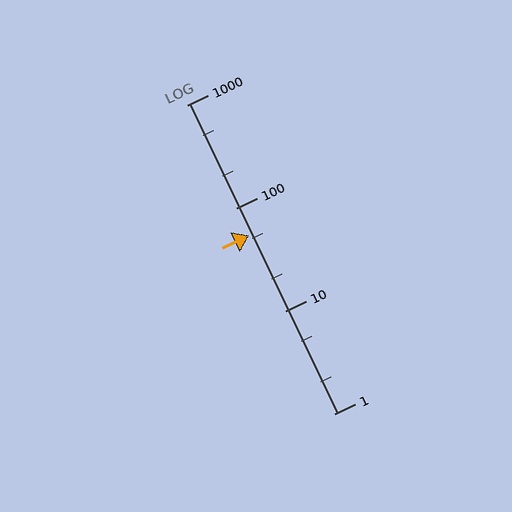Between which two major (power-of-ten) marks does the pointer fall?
The pointer is between 10 and 100.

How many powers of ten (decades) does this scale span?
The scale spans 3 decades, from 1 to 1000.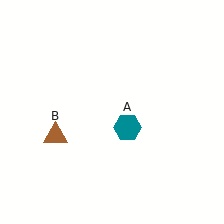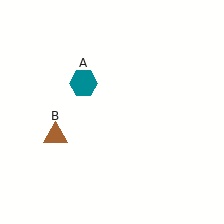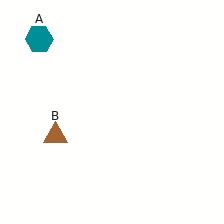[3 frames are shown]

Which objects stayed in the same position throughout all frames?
Brown triangle (object B) remained stationary.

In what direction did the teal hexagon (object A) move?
The teal hexagon (object A) moved up and to the left.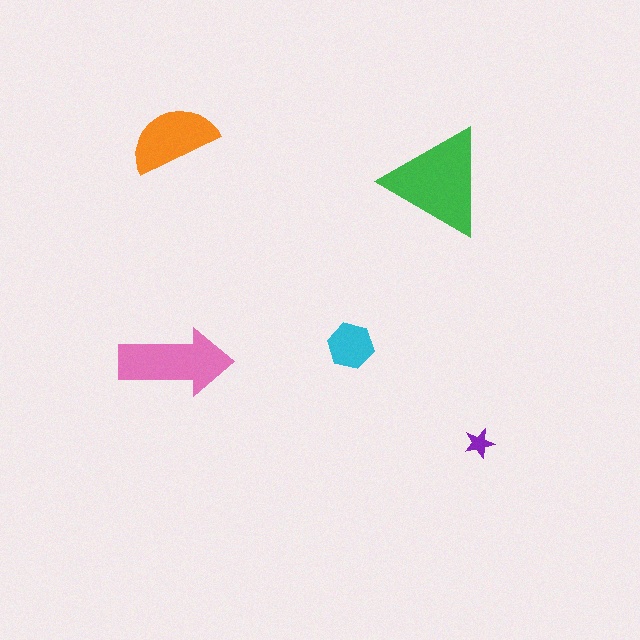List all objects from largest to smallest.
The green triangle, the pink arrow, the orange semicircle, the cyan hexagon, the purple star.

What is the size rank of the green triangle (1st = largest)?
1st.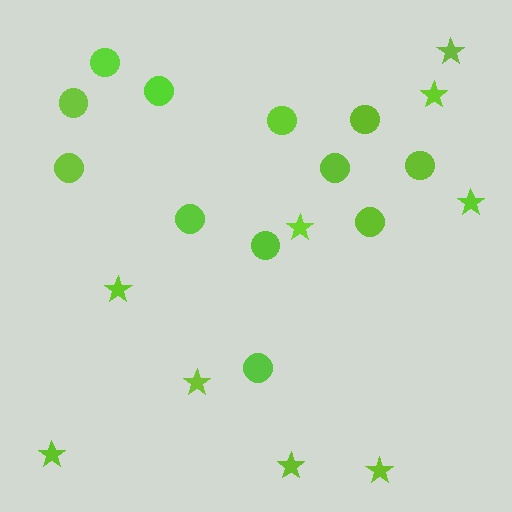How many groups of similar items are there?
There are 2 groups: one group of circles (12) and one group of stars (9).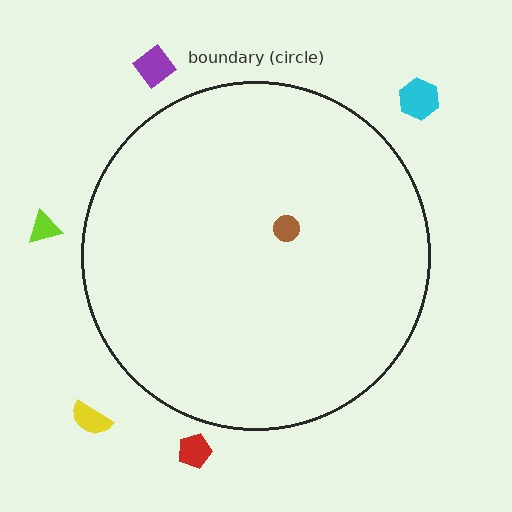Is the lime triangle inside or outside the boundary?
Outside.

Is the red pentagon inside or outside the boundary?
Outside.